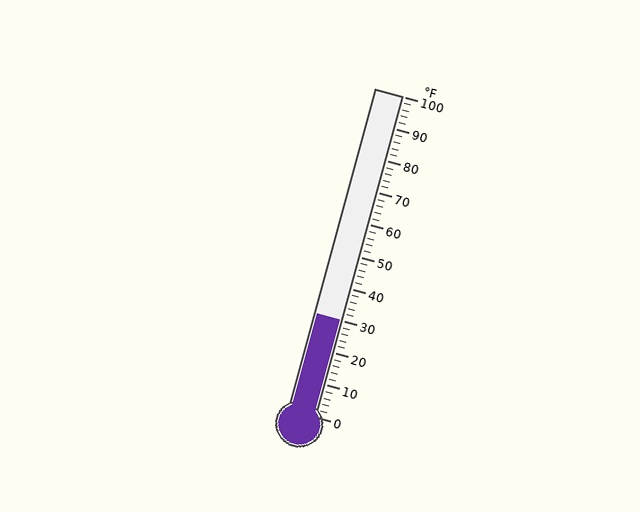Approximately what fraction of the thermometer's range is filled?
The thermometer is filled to approximately 30% of its range.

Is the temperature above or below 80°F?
The temperature is below 80°F.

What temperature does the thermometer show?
The thermometer shows approximately 30°F.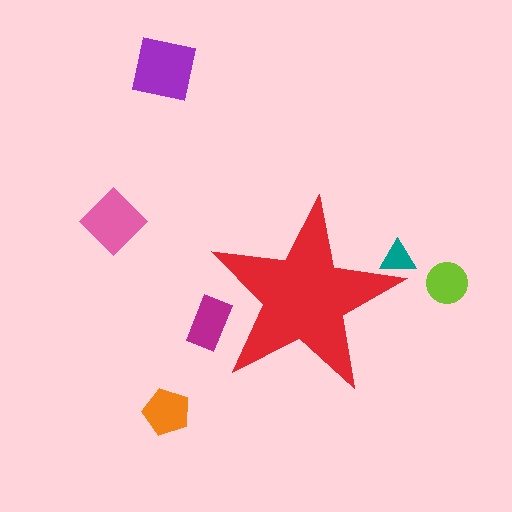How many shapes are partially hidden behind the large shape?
2 shapes are partially hidden.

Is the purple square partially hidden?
No, the purple square is fully visible.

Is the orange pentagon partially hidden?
No, the orange pentagon is fully visible.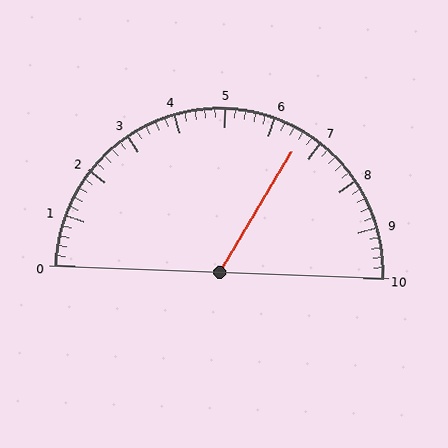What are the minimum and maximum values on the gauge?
The gauge ranges from 0 to 10.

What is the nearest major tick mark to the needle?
The nearest major tick mark is 7.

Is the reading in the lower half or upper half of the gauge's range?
The reading is in the upper half of the range (0 to 10).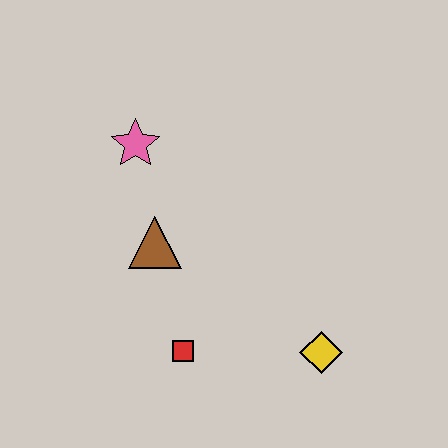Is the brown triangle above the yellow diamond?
Yes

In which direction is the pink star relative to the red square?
The pink star is above the red square.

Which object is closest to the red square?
The brown triangle is closest to the red square.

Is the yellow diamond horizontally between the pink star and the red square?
No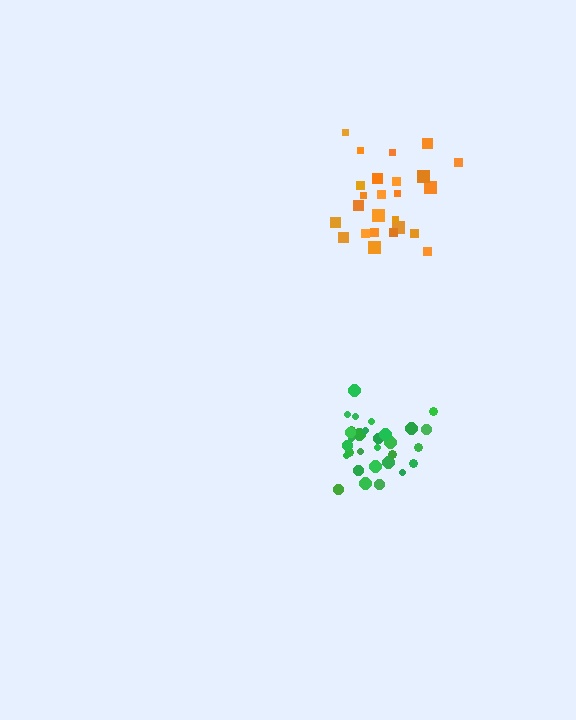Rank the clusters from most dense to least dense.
green, orange.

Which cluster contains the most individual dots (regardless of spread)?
Green (30).